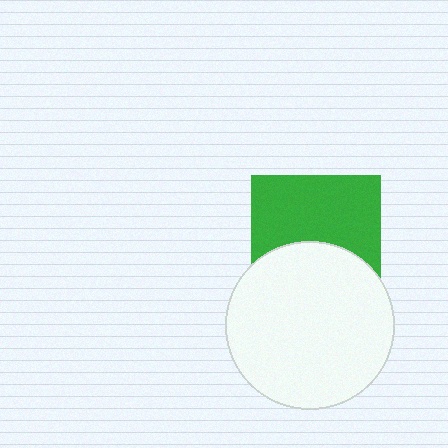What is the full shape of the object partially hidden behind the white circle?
The partially hidden object is a green square.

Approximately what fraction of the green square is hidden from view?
Roughly 42% of the green square is hidden behind the white circle.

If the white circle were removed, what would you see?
You would see the complete green square.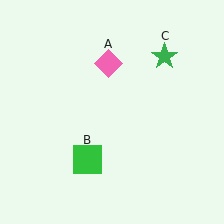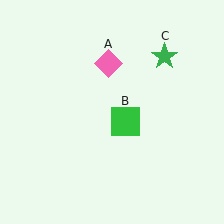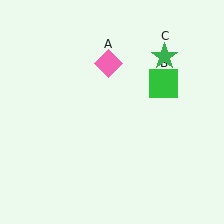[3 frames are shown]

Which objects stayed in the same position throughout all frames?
Pink diamond (object A) and green star (object C) remained stationary.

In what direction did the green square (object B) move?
The green square (object B) moved up and to the right.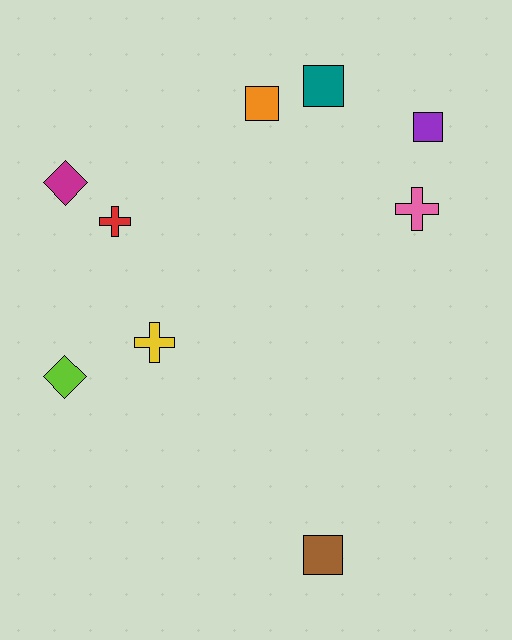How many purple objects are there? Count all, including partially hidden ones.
There is 1 purple object.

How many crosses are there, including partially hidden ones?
There are 3 crosses.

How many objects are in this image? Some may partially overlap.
There are 9 objects.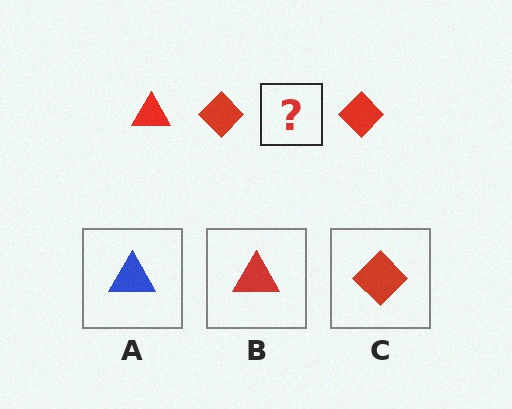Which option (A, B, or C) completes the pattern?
B.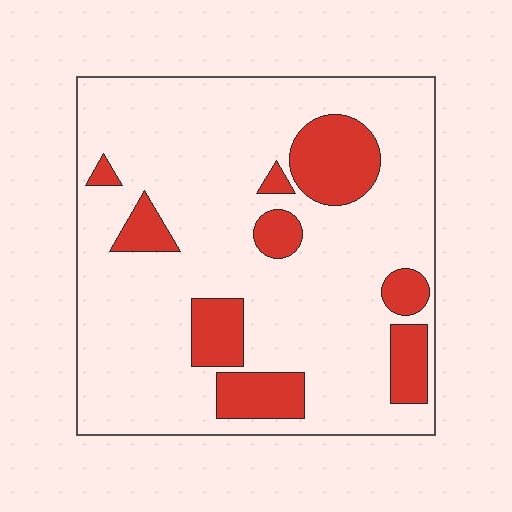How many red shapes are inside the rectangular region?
9.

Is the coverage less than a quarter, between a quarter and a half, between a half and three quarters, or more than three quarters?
Less than a quarter.